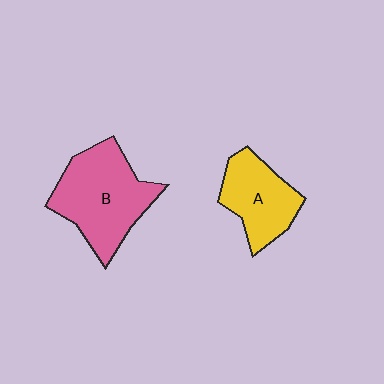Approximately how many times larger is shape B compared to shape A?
Approximately 1.5 times.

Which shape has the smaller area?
Shape A (yellow).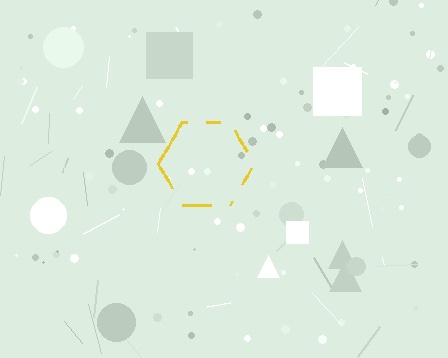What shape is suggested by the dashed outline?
The dashed outline suggests a hexagon.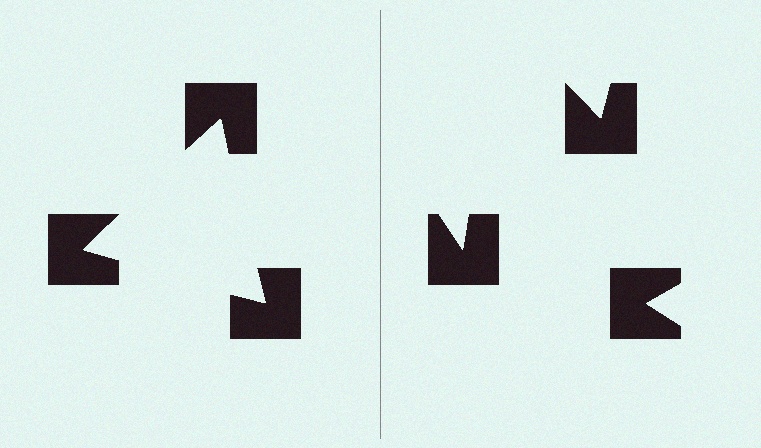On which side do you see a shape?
An illusory triangle appears on the left side. On the right side the wedge cuts are rotated, so no coherent shape forms.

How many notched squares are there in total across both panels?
6 — 3 on each side.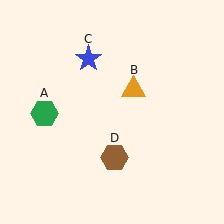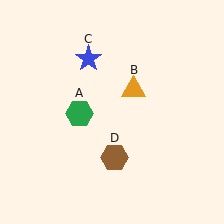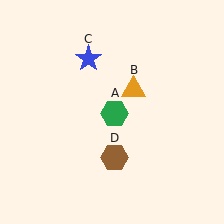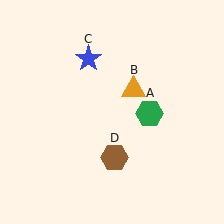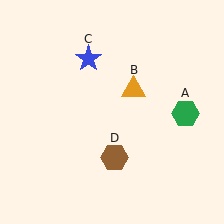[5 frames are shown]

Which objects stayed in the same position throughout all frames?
Orange triangle (object B) and blue star (object C) and brown hexagon (object D) remained stationary.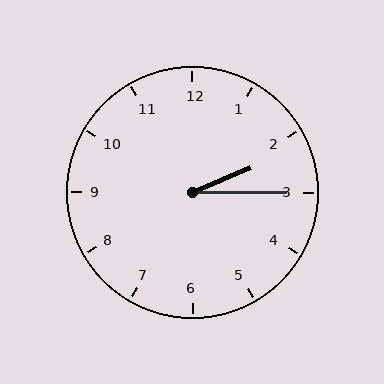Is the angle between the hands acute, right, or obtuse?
It is acute.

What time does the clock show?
2:15.